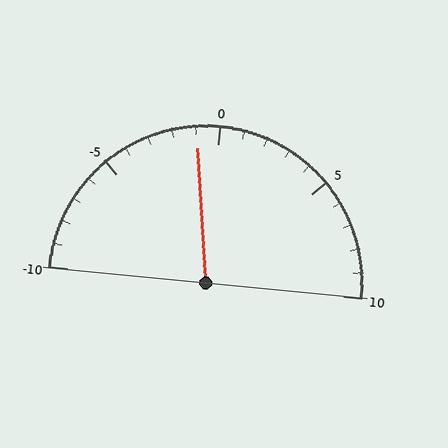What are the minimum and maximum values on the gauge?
The gauge ranges from -10 to 10.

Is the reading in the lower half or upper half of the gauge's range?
The reading is in the lower half of the range (-10 to 10).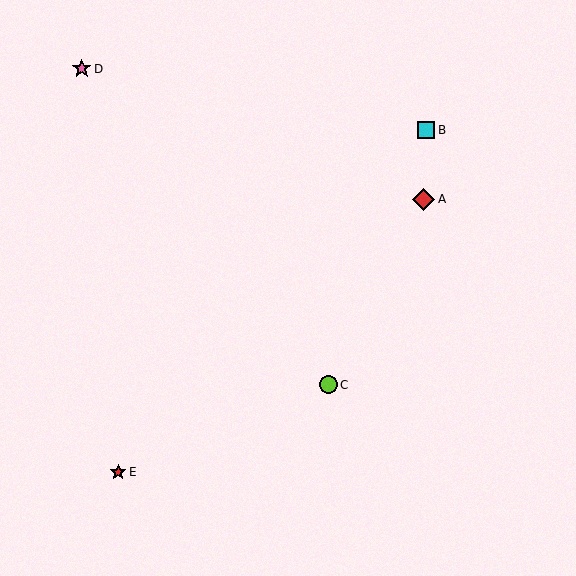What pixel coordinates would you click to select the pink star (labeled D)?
Click at (82, 68) to select the pink star D.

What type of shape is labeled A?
Shape A is a red diamond.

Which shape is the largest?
The red diamond (labeled A) is the largest.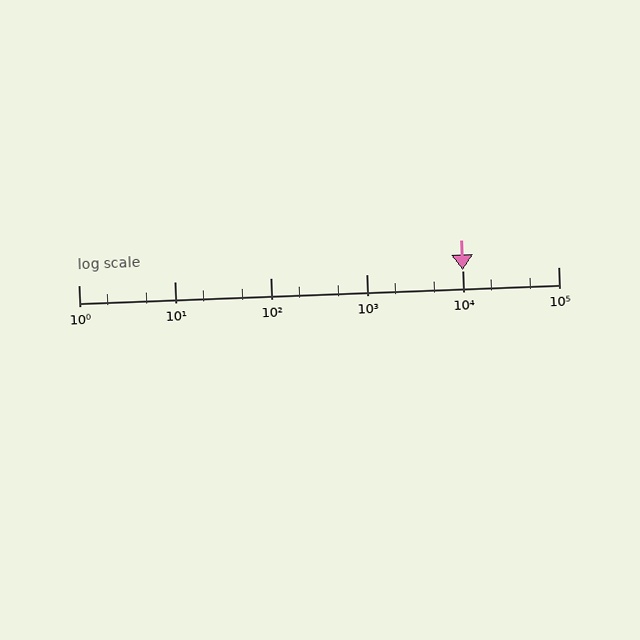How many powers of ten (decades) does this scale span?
The scale spans 5 decades, from 1 to 100000.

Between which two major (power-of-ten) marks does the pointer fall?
The pointer is between 10000 and 100000.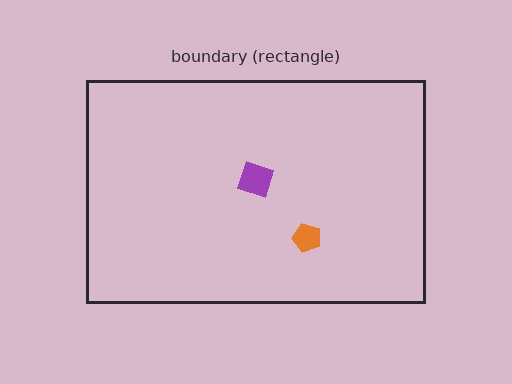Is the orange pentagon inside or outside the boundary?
Inside.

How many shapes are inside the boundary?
2 inside, 0 outside.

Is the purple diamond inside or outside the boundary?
Inside.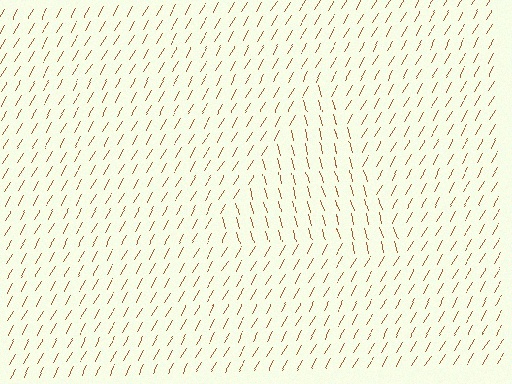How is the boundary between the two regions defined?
The boundary is defined purely by a change in line orientation (approximately 45 degrees difference). All lines are the same color and thickness.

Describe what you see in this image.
The image is filled with small brown line segments. A triangle region in the image has lines oriented differently from the surrounding lines, creating a visible texture boundary.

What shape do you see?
I see a triangle.